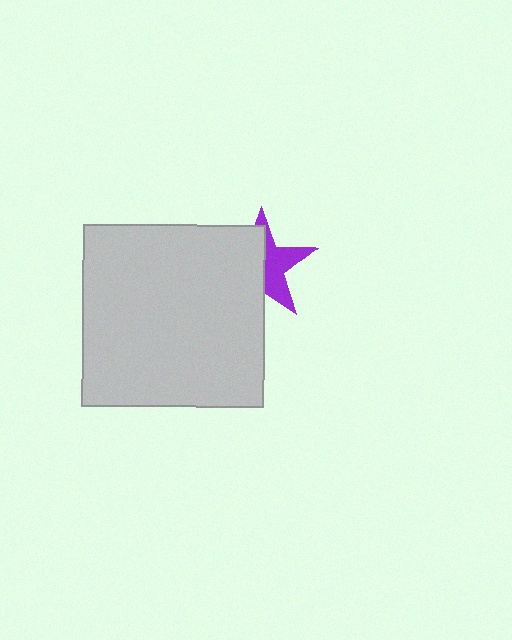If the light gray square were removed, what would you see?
You would see the complete purple star.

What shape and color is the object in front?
The object in front is a light gray square.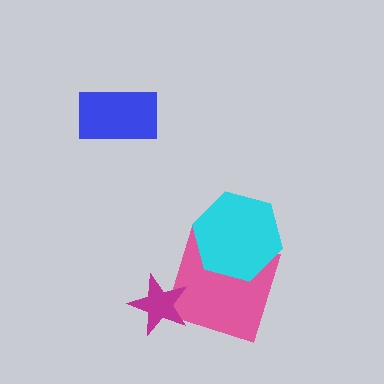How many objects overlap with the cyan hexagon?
1 object overlaps with the cyan hexagon.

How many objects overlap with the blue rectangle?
0 objects overlap with the blue rectangle.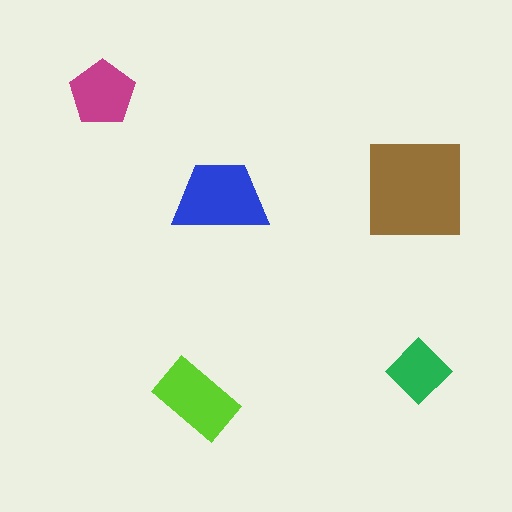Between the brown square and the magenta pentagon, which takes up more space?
The brown square.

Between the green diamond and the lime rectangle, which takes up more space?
The lime rectangle.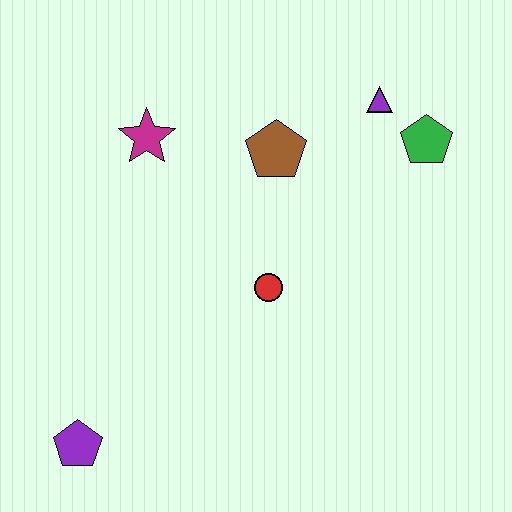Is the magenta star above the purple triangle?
No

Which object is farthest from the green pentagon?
The purple pentagon is farthest from the green pentagon.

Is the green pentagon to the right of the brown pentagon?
Yes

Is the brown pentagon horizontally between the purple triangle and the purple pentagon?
Yes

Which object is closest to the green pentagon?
The purple triangle is closest to the green pentagon.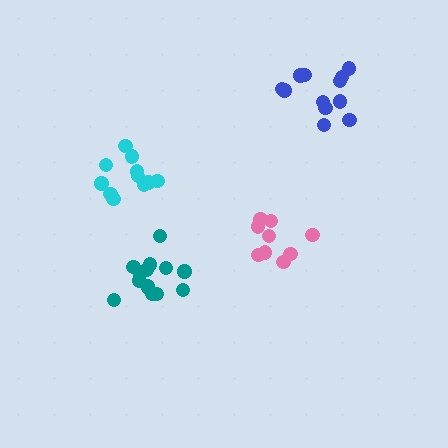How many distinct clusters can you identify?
There are 4 distinct clusters.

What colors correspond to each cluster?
The clusters are colored: teal, cyan, pink, blue.